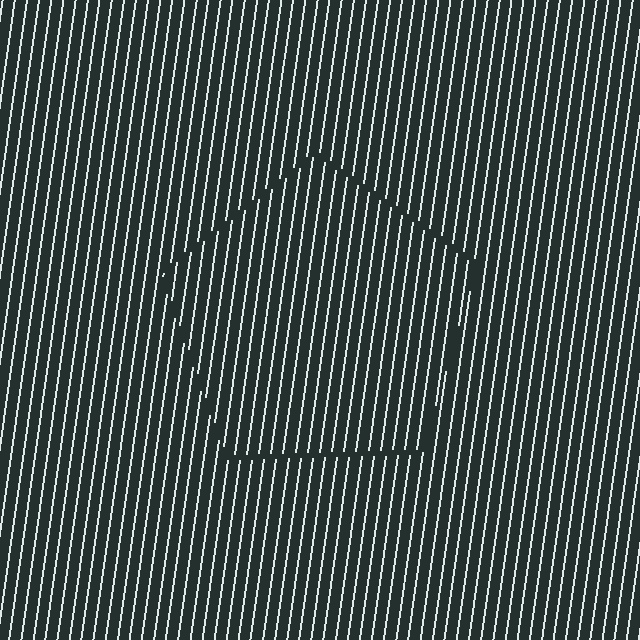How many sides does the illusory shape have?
5 sides — the line-ends trace a pentagon.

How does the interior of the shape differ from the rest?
The interior of the shape contains the same grating, shifted by half a period — the contour is defined by the phase discontinuity where line-ends from the inner and outer gratings abut.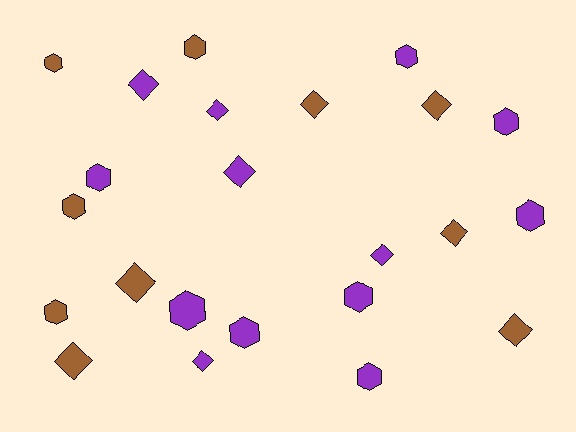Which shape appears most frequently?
Hexagon, with 12 objects.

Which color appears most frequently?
Purple, with 13 objects.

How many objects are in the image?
There are 23 objects.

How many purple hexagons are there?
There are 8 purple hexagons.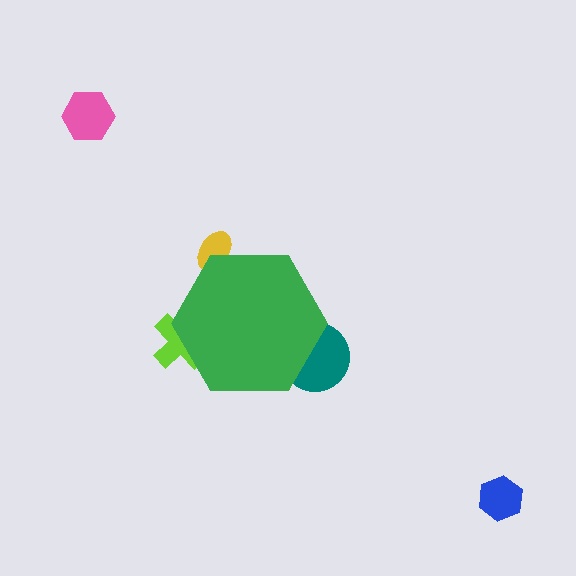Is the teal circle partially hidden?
Yes, the teal circle is partially hidden behind the green hexagon.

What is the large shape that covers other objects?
A green hexagon.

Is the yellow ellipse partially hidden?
Yes, the yellow ellipse is partially hidden behind the green hexagon.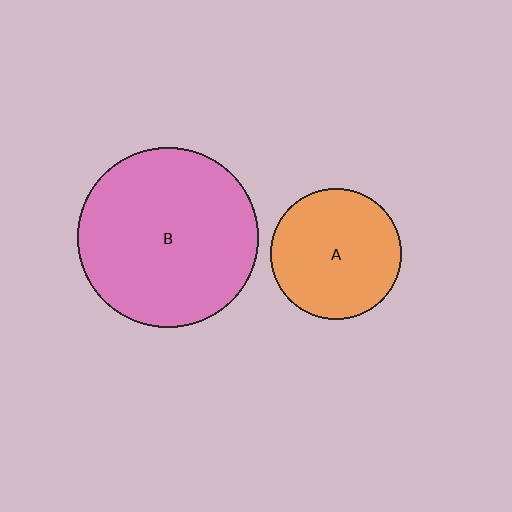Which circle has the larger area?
Circle B (pink).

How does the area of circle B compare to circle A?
Approximately 1.9 times.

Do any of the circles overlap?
No, none of the circles overlap.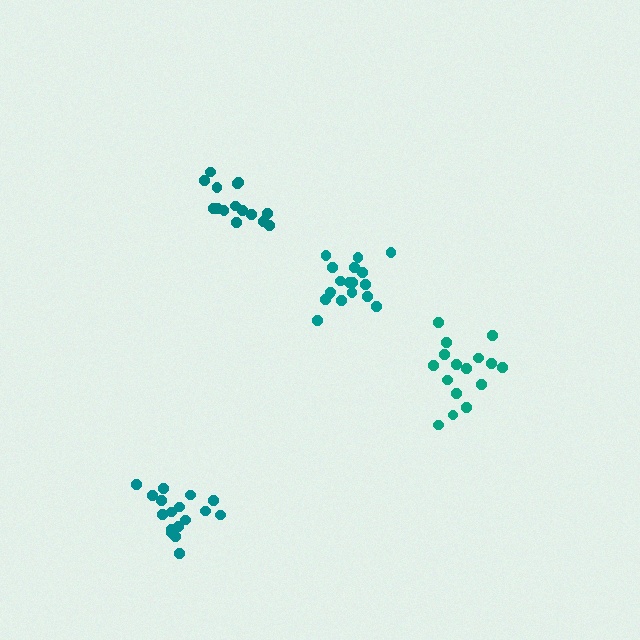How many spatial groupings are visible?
There are 4 spatial groupings.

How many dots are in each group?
Group 1: 18 dots, Group 2: 15 dots, Group 3: 16 dots, Group 4: 17 dots (66 total).